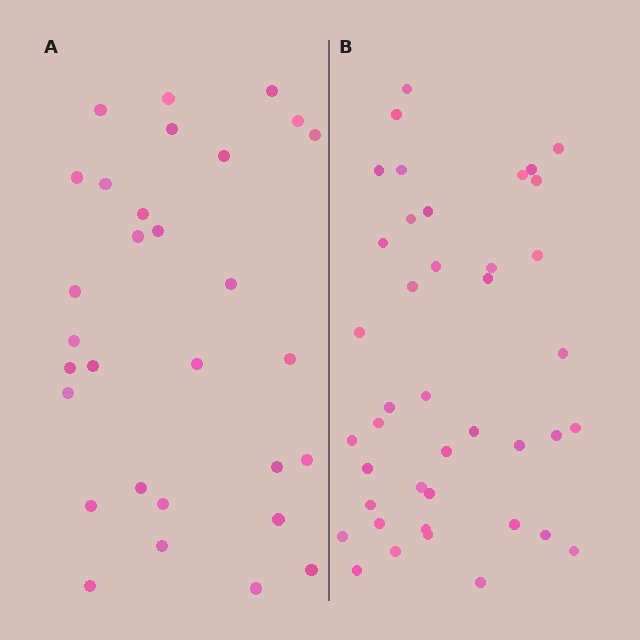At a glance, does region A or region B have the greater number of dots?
Region B (the right region) has more dots.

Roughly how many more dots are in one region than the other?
Region B has roughly 12 or so more dots than region A.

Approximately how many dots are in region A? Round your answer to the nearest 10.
About 30 dots.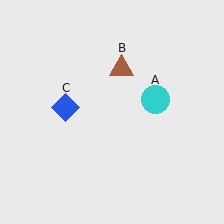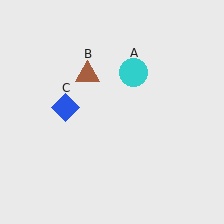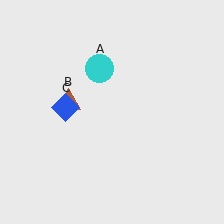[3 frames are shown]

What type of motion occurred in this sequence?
The cyan circle (object A), brown triangle (object B) rotated counterclockwise around the center of the scene.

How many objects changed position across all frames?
2 objects changed position: cyan circle (object A), brown triangle (object B).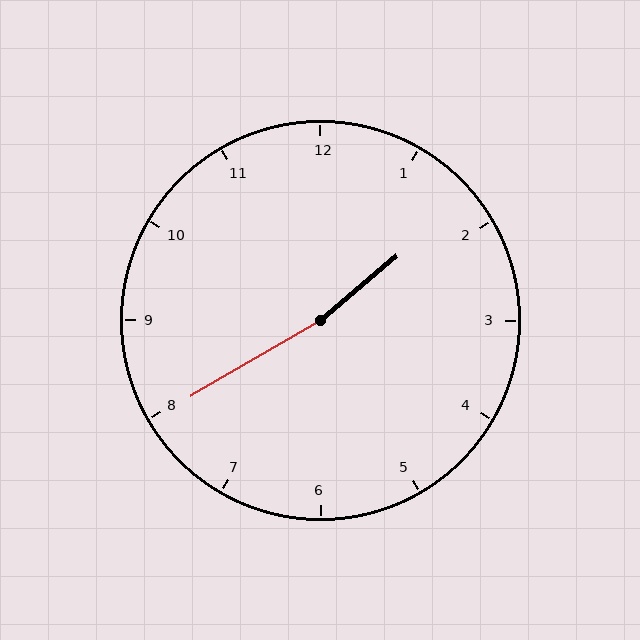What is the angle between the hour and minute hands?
Approximately 170 degrees.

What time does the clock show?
1:40.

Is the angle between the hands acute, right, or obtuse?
It is obtuse.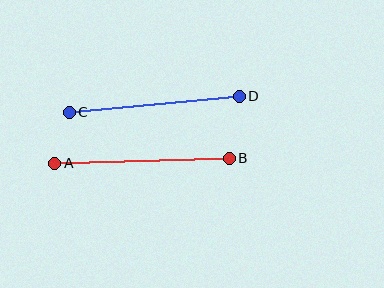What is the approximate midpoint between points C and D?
The midpoint is at approximately (154, 104) pixels.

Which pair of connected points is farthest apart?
Points A and B are farthest apart.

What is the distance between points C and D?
The distance is approximately 171 pixels.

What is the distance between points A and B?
The distance is approximately 175 pixels.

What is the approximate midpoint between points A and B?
The midpoint is at approximately (142, 161) pixels.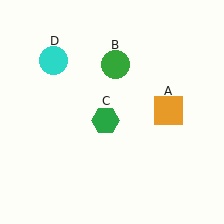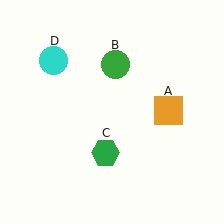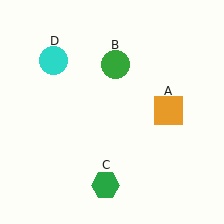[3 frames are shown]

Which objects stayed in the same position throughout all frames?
Orange square (object A) and green circle (object B) and cyan circle (object D) remained stationary.